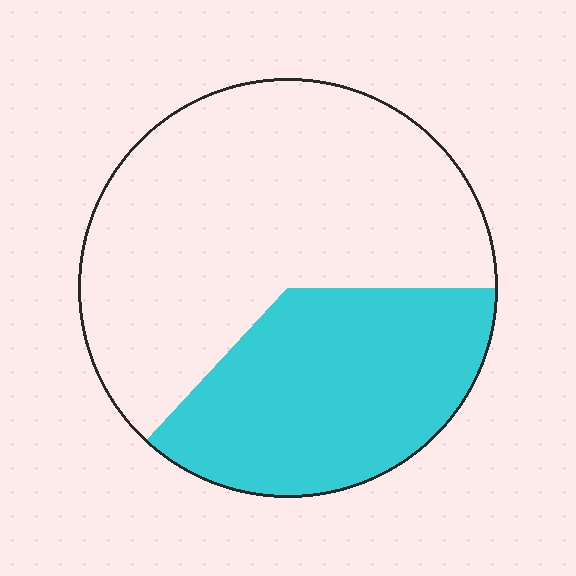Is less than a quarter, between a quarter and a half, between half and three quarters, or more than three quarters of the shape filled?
Between a quarter and a half.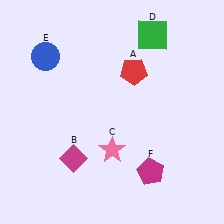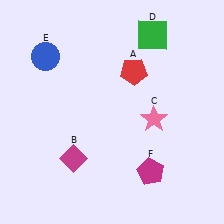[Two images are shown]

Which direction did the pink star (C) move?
The pink star (C) moved right.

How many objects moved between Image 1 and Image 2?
1 object moved between the two images.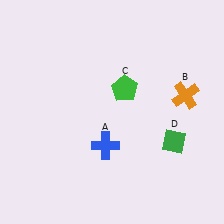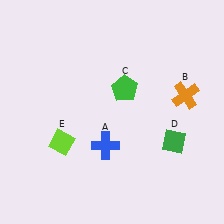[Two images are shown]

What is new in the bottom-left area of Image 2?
A lime diamond (E) was added in the bottom-left area of Image 2.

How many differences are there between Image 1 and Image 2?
There is 1 difference between the two images.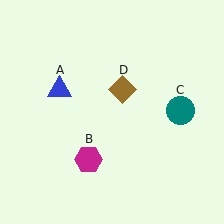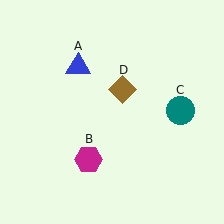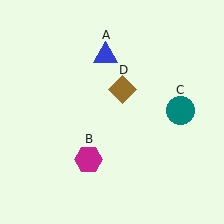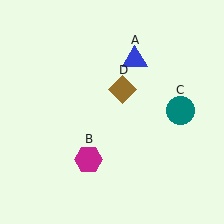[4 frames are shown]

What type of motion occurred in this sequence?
The blue triangle (object A) rotated clockwise around the center of the scene.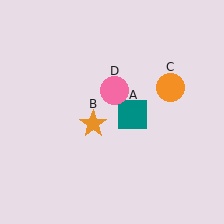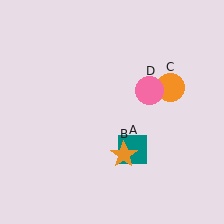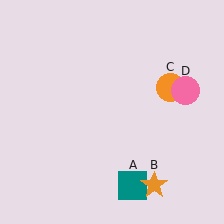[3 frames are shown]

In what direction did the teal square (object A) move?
The teal square (object A) moved down.